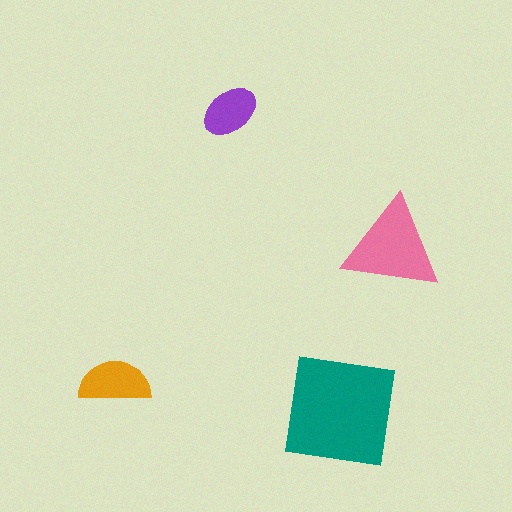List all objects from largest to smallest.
The teal square, the pink triangle, the orange semicircle, the purple ellipse.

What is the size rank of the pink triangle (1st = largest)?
2nd.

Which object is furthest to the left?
The orange semicircle is leftmost.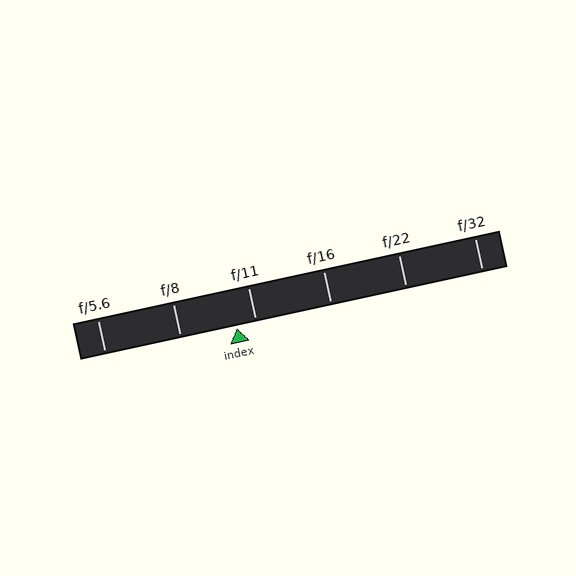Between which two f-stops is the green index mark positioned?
The index mark is between f/8 and f/11.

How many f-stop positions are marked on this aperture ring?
There are 6 f-stop positions marked.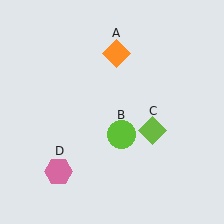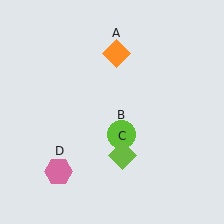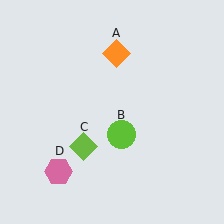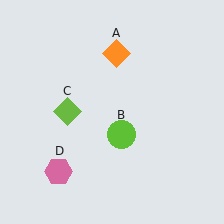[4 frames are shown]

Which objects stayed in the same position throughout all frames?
Orange diamond (object A) and lime circle (object B) and pink hexagon (object D) remained stationary.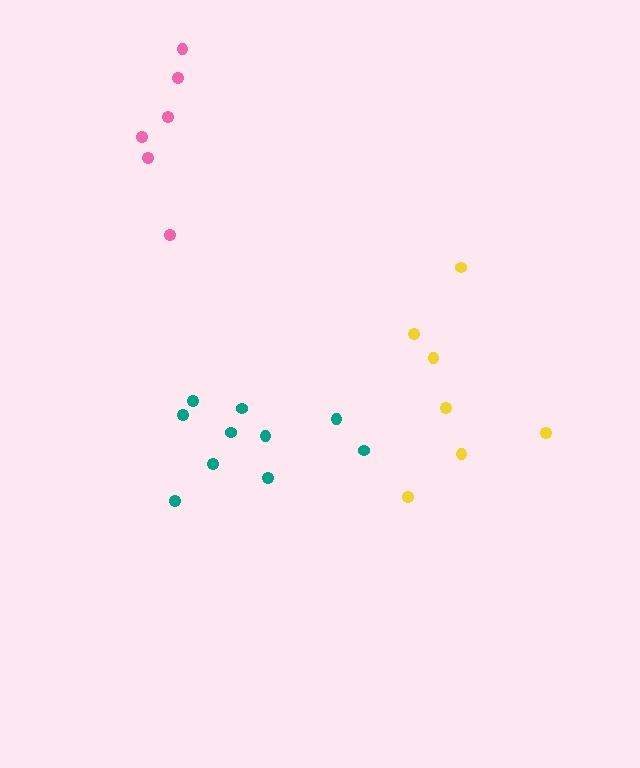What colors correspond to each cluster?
The clusters are colored: yellow, teal, pink.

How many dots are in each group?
Group 1: 7 dots, Group 2: 10 dots, Group 3: 6 dots (23 total).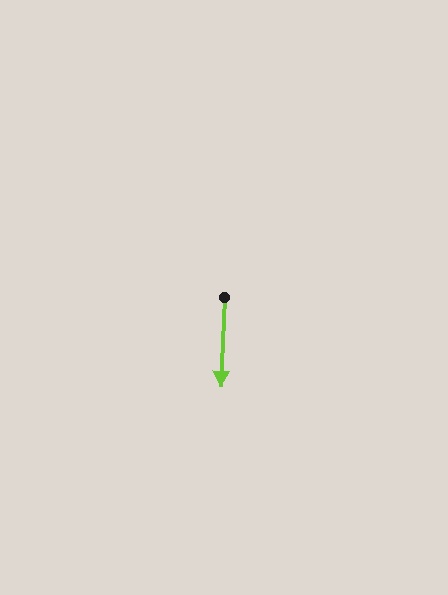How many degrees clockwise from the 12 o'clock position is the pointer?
Approximately 182 degrees.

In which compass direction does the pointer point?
South.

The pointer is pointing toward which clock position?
Roughly 6 o'clock.